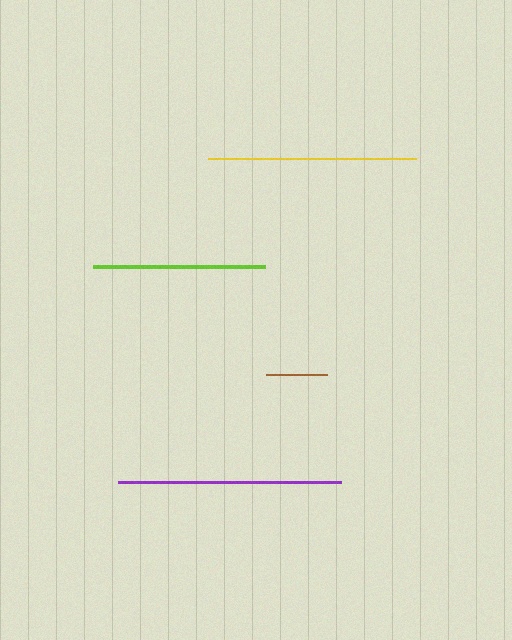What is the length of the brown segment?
The brown segment is approximately 61 pixels long.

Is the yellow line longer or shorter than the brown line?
The yellow line is longer than the brown line.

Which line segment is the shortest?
The brown line is the shortest at approximately 61 pixels.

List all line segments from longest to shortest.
From longest to shortest: purple, yellow, lime, brown.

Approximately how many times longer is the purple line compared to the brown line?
The purple line is approximately 3.7 times the length of the brown line.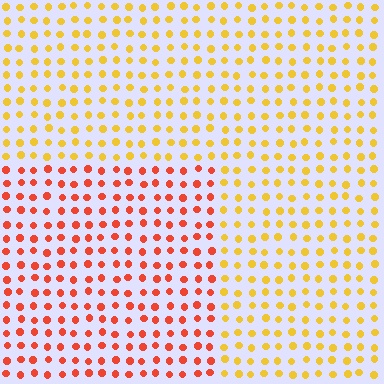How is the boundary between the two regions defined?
The boundary is defined purely by a slight shift in hue (about 41 degrees). Spacing, size, and orientation are identical on both sides.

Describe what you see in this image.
The image is filled with small yellow elements in a uniform arrangement. A rectangle-shaped region is visible where the elements are tinted to a slightly different hue, forming a subtle color boundary.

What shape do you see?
I see a rectangle.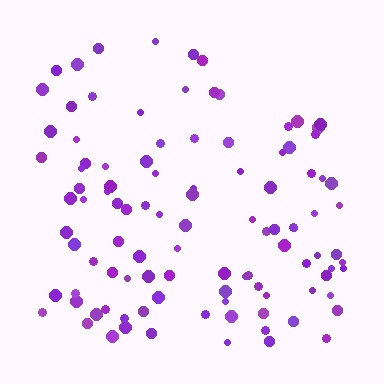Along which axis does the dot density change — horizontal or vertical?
Vertical.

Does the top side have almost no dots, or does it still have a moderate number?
Still a moderate number, just noticeably fewer than the bottom.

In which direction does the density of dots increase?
From top to bottom, with the bottom side densest.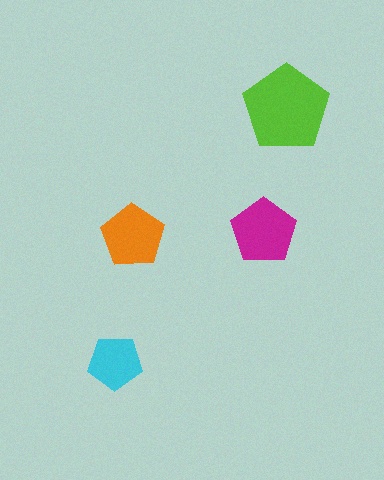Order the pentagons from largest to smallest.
the lime one, the magenta one, the orange one, the cyan one.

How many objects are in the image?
There are 4 objects in the image.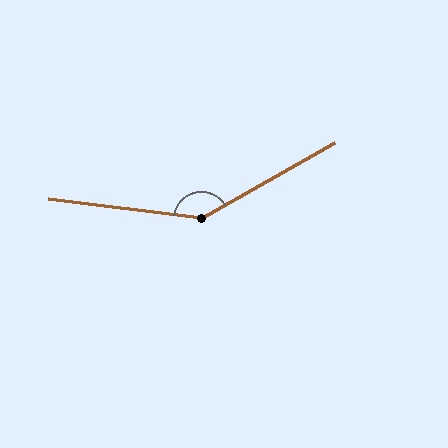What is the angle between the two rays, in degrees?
Approximately 143 degrees.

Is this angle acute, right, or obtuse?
It is obtuse.